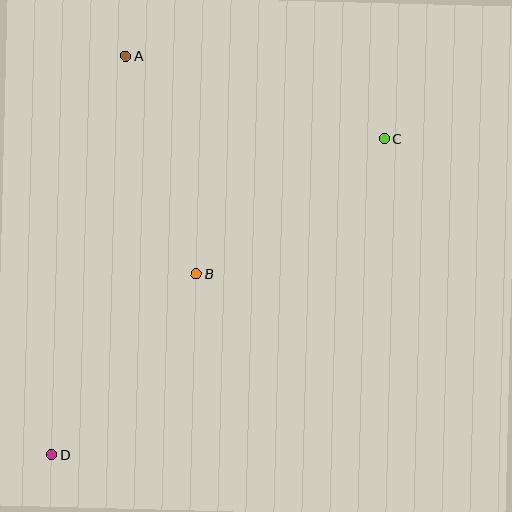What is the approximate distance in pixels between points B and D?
The distance between B and D is approximately 232 pixels.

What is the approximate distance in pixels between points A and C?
The distance between A and C is approximately 271 pixels.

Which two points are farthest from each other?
Points C and D are farthest from each other.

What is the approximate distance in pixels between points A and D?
The distance between A and D is approximately 406 pixels.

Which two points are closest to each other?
Points A and B are closest to each other.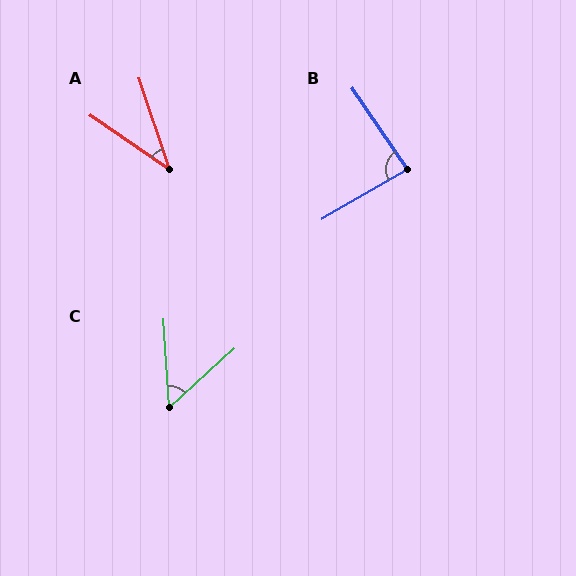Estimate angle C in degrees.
Approximately 51 degrees.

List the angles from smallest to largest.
A (37°), C (51°), B (86°).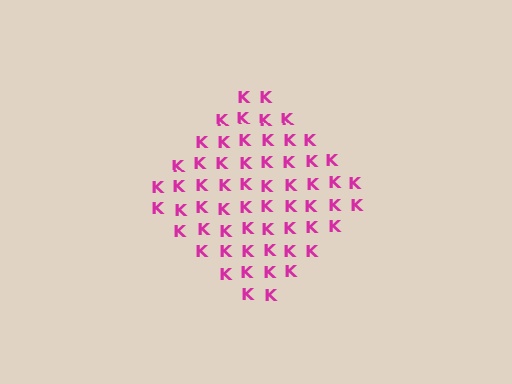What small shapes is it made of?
It is made of small letter K's.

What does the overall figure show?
The overall figure shows a diamond.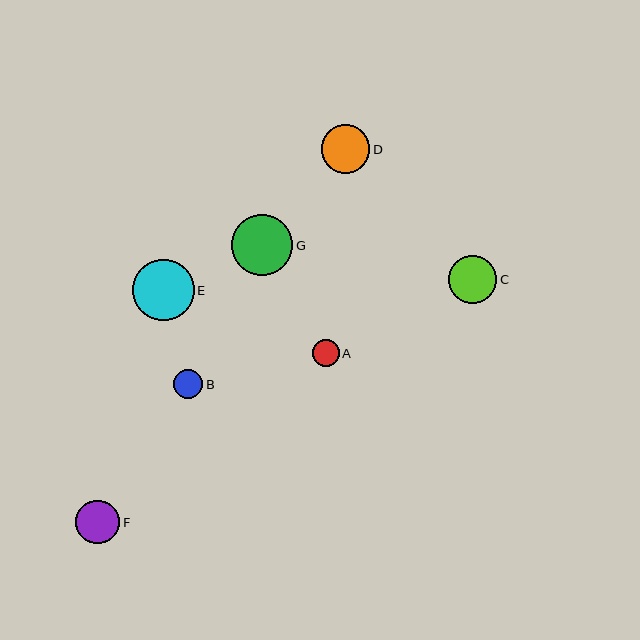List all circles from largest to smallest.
From largest to smallest: E, G, C, D, F, B, A.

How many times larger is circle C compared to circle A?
Circle C is approximately 1.8 times the size of circle A.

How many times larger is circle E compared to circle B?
Circle E is approximately 2.1 times the size of circle B.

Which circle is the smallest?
Circle A is the smallest with a size of approximately 26 pixels.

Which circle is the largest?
Circle E is the largest with a size of approximately 61 pixels.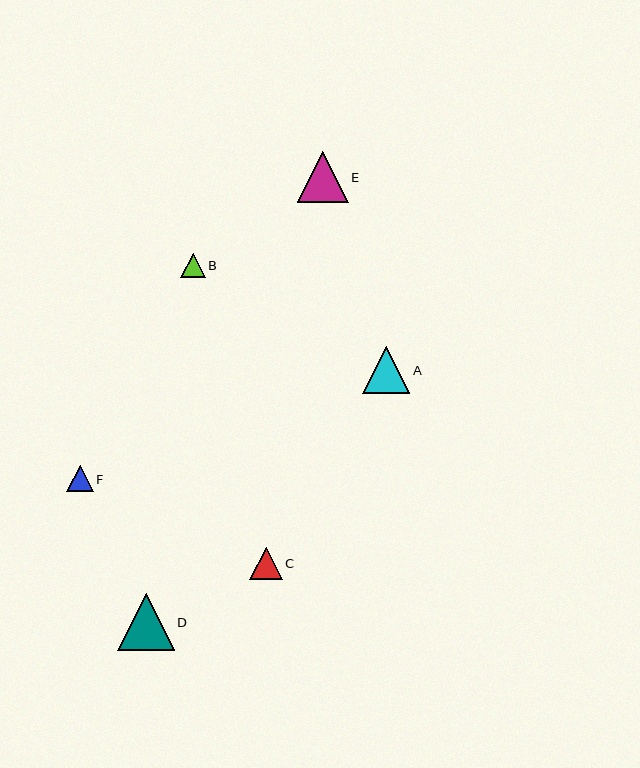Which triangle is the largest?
Triangle D is the largest with a size of approximately 57 pixels.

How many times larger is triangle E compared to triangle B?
Triangle E is approximately 2.1 times the size of triangle B.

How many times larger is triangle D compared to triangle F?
Triangle D is approximately 2.1 times the size of triangle F.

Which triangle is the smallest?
Triangle B is the smallest with a size of approximately 24 pixels.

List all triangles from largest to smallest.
From largest to smallest: D, E, A, C, F, B.